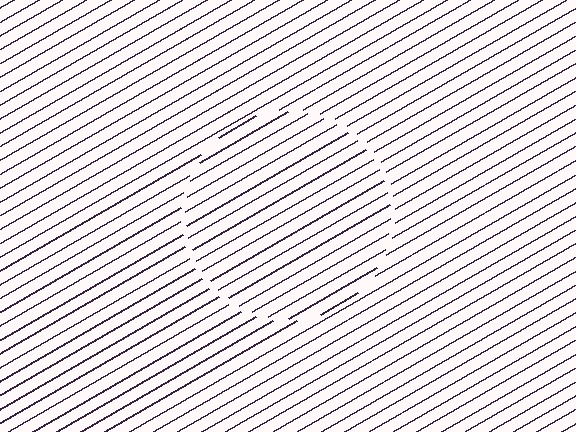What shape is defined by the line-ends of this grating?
An illusory circle. The interior of the shape contains the same grating, shifted by half a period — the contour is defined by the phase discontinuity where line-ends from the inner and outer gratings abut.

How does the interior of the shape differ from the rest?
The interior of the shape contains the same grating, shifted by half a period — the contour is defined by the phase discontinuity where line-ends from the inner and outer gratings abut.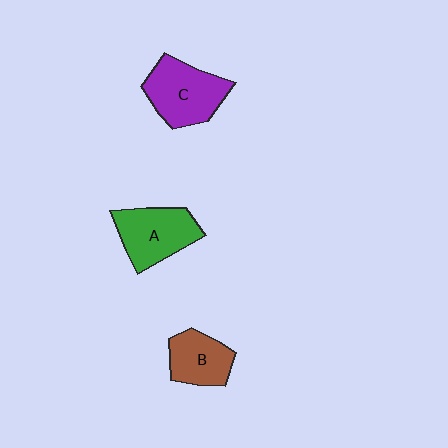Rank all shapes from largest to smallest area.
From largest to smallest: C (purple), A (green), B (brown).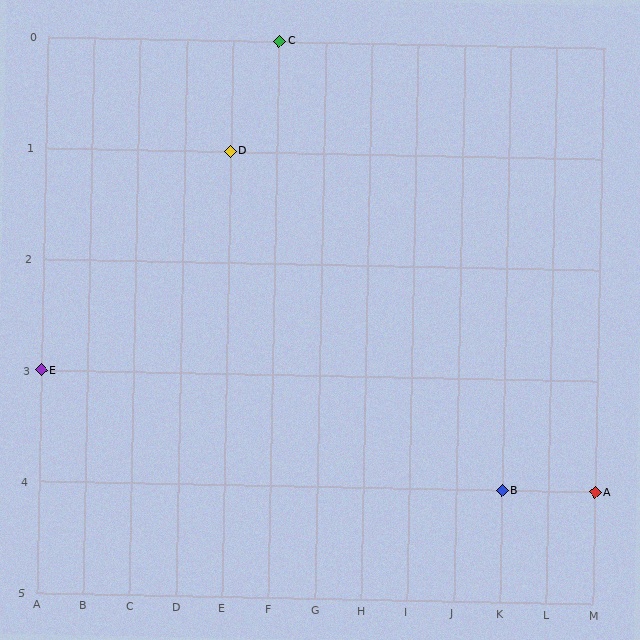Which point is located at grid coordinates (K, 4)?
Point B is at (K, 4).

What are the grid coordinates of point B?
Point B is at grid coordinates (K, 4).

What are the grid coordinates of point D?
Point D is at grid coordinates (E, 1).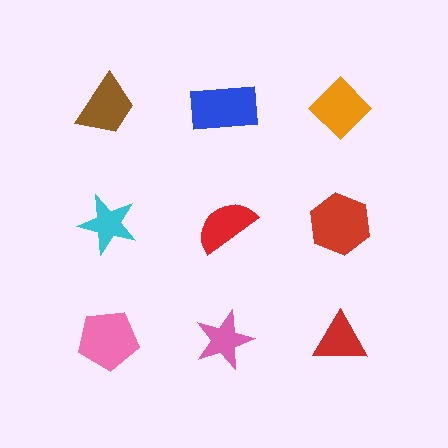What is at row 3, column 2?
A pink star.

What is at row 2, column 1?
A cyan star.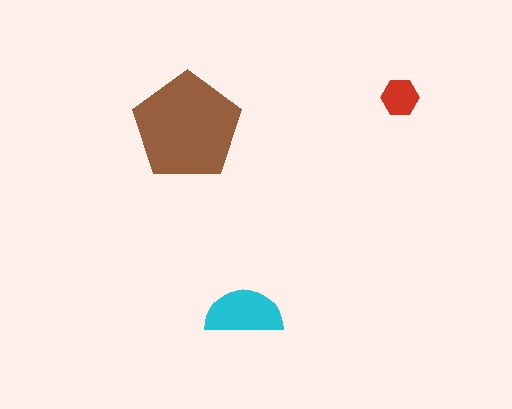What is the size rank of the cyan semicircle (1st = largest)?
2nd.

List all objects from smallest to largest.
The red hexagon, the cyan semicircle, the brown pentagon.